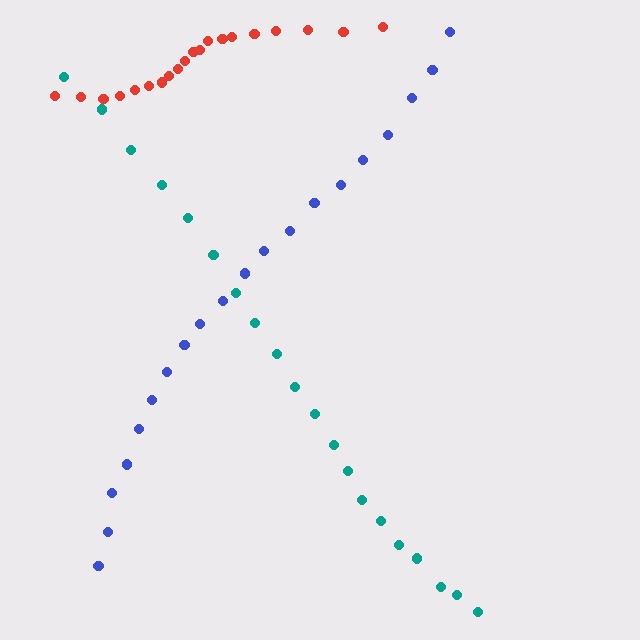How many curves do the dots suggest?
There are 3 distinct paths.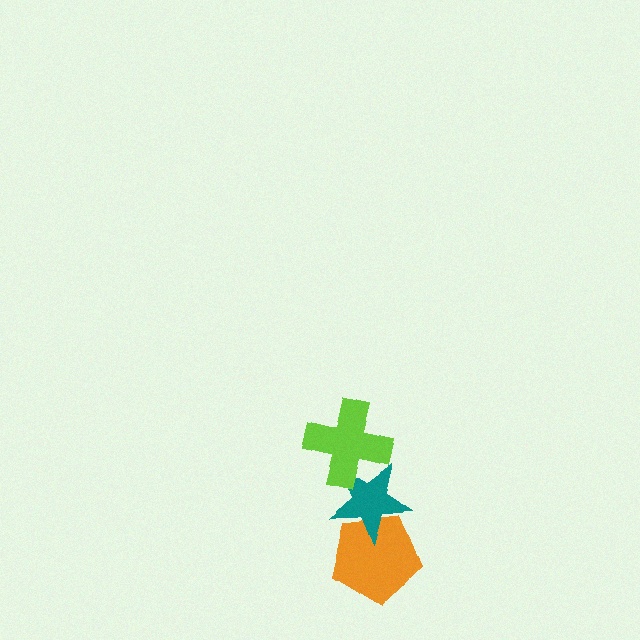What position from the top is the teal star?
The teal star is 2nd from the top.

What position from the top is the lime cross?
The lime cross is 1st from the top.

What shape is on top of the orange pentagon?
The teal star is on top of the orange pentagon.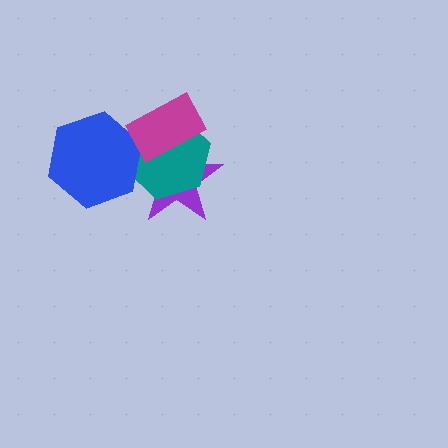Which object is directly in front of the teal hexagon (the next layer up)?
The blue hexagon is directly in front of the teal hexagon.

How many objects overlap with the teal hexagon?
3 objects overlap with the teal hexagon.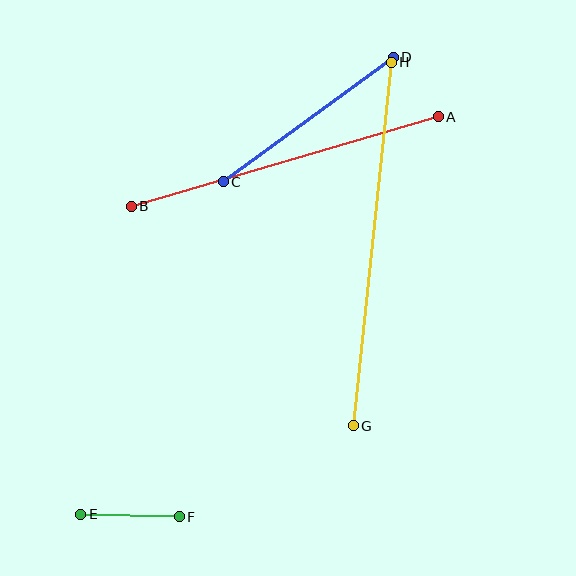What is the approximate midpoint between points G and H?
The midpoint is at approximately (372, 244) pixels.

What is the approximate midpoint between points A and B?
The midpoint is at approximately (285, 162) pixels.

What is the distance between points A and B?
The distance is approximately 320 pixels.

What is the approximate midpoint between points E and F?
The midpoint is at approximately (130, 516) pixels.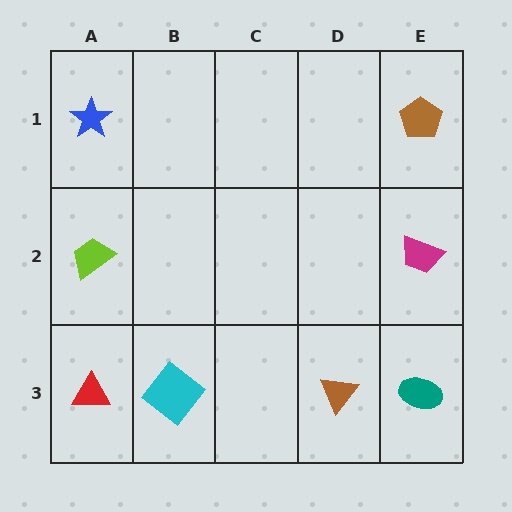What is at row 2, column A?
A lime trapezoid.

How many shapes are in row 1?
2 shapes.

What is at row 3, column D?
A brown triangle.